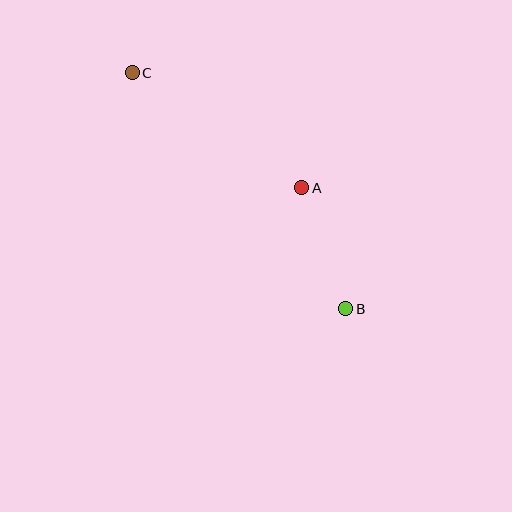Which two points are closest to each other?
Points A and B are closest to each other.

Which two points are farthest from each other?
Points B and C are farthest from each other.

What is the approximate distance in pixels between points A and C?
The distance between A and C is approximately 205 pixels.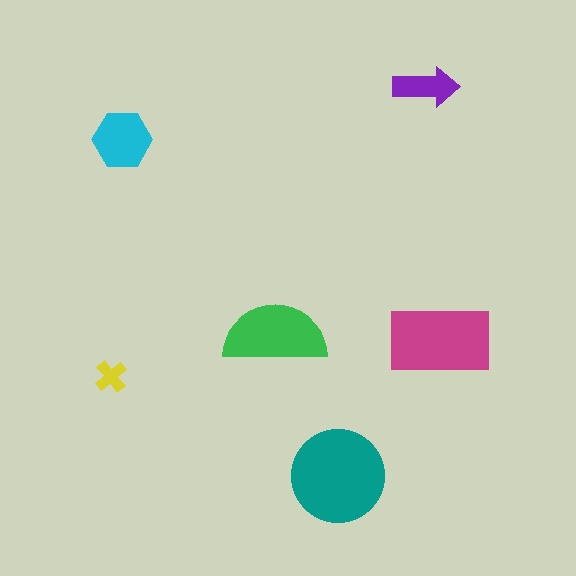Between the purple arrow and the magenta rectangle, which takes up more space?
The magenta rectangle.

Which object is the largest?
The teal circle.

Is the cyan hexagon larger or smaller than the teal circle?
Smaller.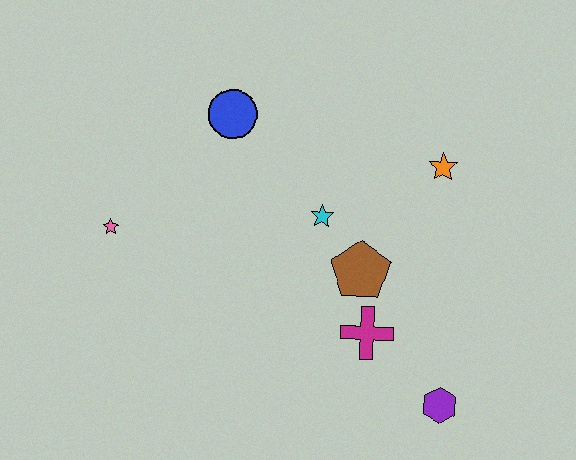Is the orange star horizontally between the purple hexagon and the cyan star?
Yes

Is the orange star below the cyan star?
No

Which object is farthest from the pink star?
The purple hexagon is farthest from the pink star.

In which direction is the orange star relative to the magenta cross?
The orange star is above the magenta cross.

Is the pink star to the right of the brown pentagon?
No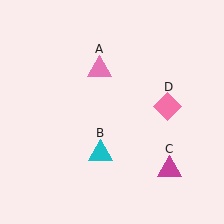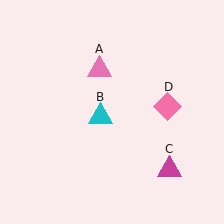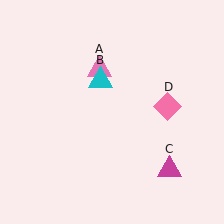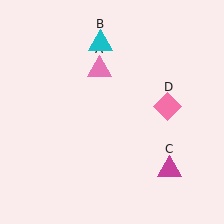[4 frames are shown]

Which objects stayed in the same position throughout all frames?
Pink triangle (object A) and magenta triangle (object C) and pink diamond (object D) remained stationary.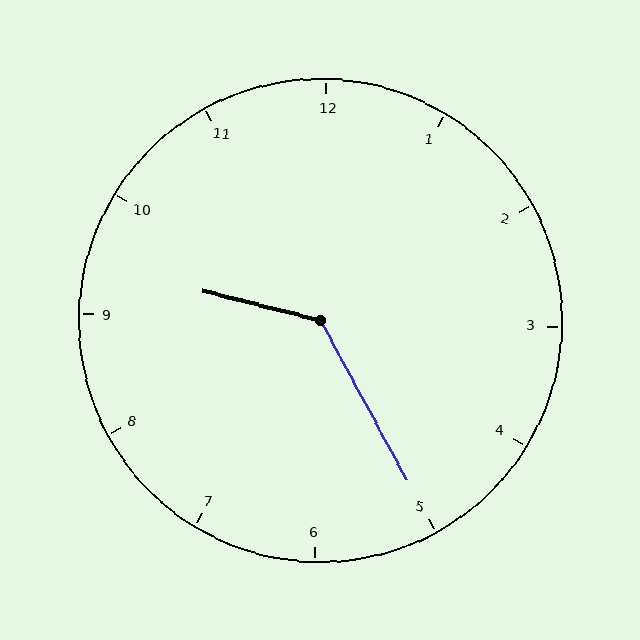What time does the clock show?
9:25.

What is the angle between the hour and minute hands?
Approximately 132 degrees.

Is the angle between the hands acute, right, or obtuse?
It is obtuse.